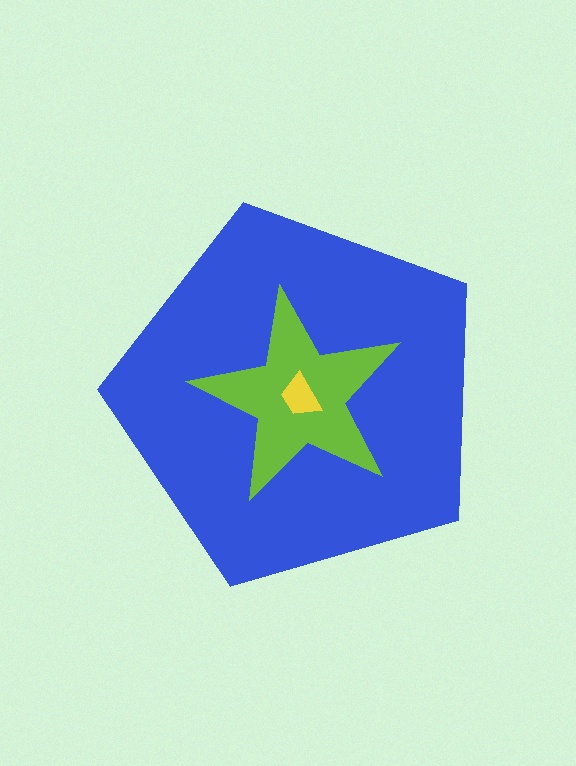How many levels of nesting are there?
3.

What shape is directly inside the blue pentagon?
The lime star.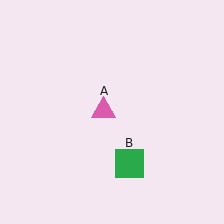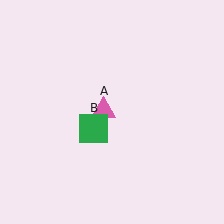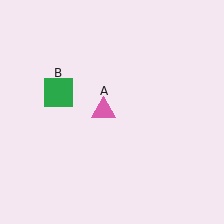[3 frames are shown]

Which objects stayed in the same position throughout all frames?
Pink triangle (object A) remained stationary.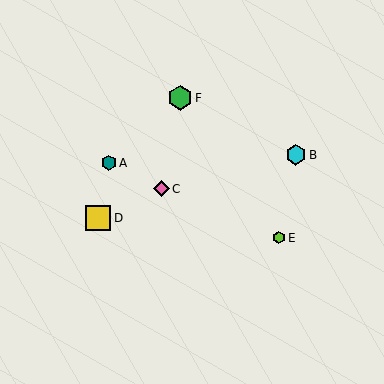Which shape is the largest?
The yellow square (labeled D) is the largest.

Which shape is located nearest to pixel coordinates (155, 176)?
The pink diamond (labeled C) at (161, 189) is nearest to that location.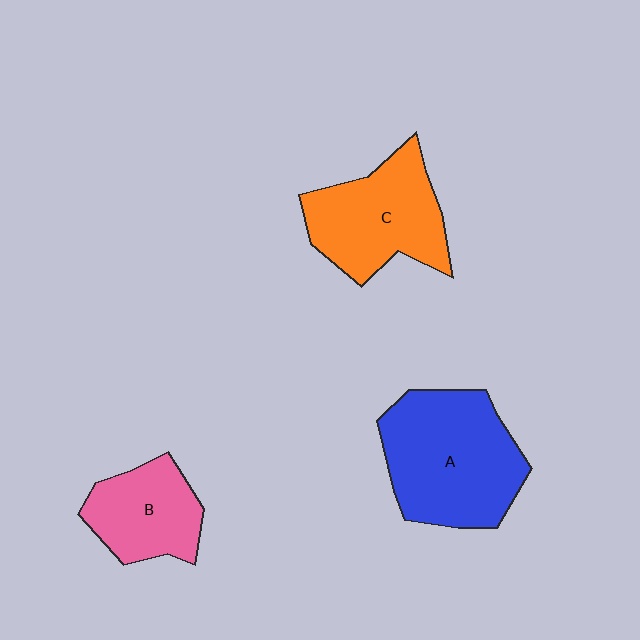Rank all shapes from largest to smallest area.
From largest to smallest: A (blue), C (orange), B (pink).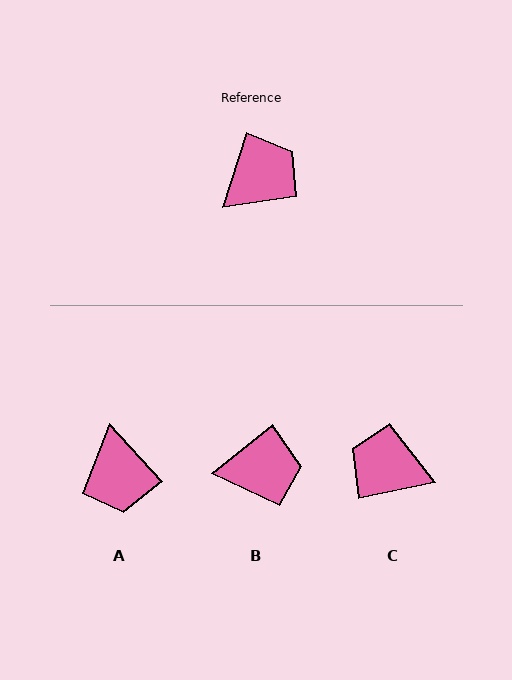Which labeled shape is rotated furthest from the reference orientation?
C, about 120 degrees away.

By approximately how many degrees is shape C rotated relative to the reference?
Approximately 120 degrees counter-clockwise.